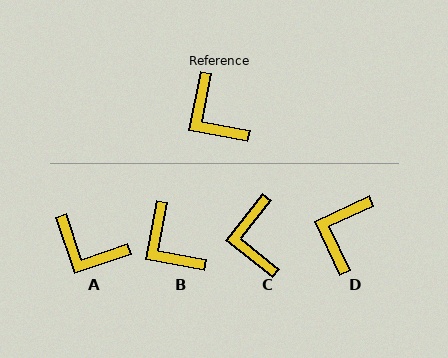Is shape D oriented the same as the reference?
No, it is off by about 55 degrees.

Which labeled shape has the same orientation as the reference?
B.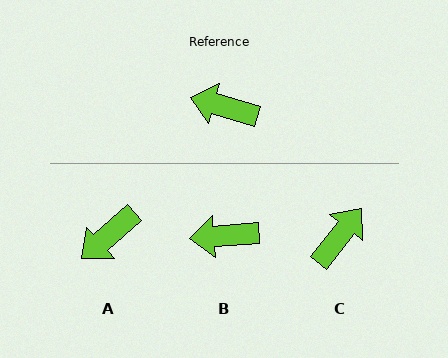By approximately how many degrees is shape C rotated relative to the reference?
Approximately 112 degrees clockwise.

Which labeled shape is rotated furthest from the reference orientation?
C, about 112 degrees away.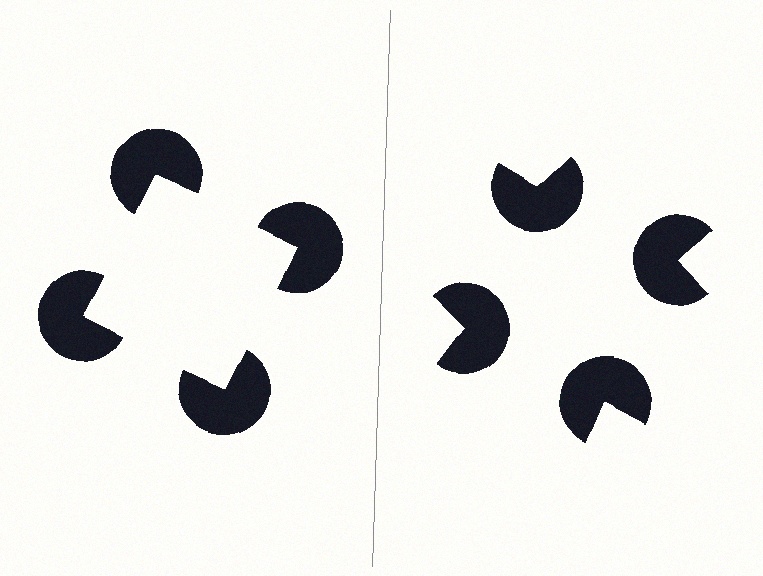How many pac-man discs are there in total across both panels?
8 — 4 on each side.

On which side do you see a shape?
An illusory square appears on the left side. On the right side the wedge cuts are rotated, so no coherent shape forms.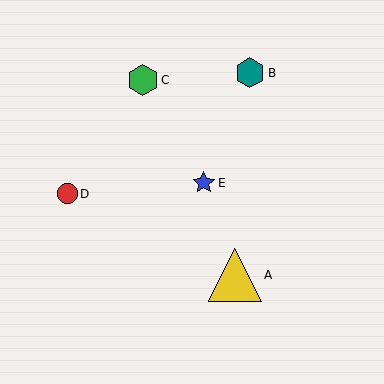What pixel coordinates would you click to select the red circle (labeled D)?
Click at (67, 194) to select the red circle D.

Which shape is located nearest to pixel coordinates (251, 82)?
The teal hexagon (labeled B) at (250, 73) is nearest to that location.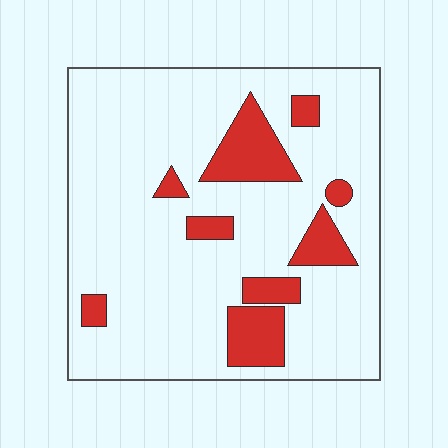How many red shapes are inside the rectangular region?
9.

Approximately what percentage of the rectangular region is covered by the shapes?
Approximately 15%.